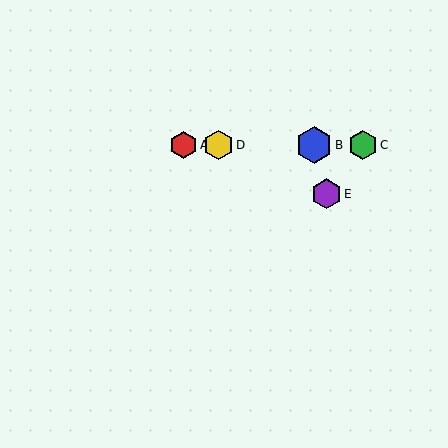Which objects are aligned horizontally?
Objects A, B, C, D are aligned horizontally.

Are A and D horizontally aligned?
Yes, both are at y≈145.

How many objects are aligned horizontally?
4 objects (A, B, C, D) are aligned horizontally.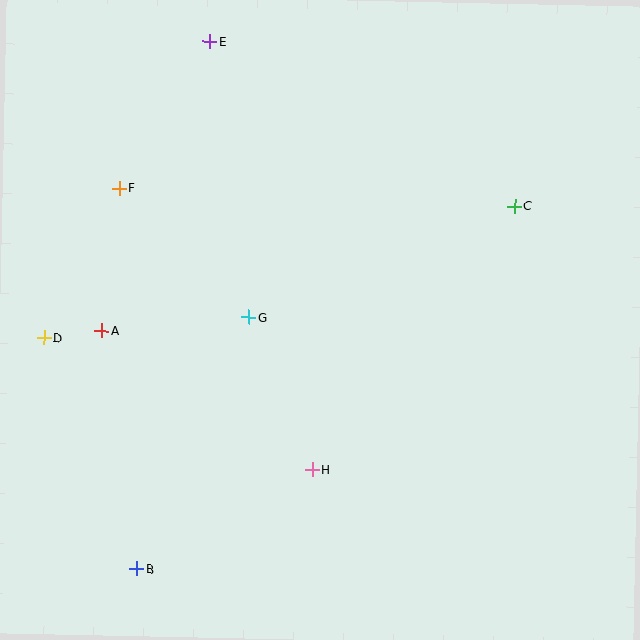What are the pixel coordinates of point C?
Point C is at (515, 206).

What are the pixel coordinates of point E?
Point E is at (210, 41).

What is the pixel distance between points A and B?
The distance between A and B is 241 pixels.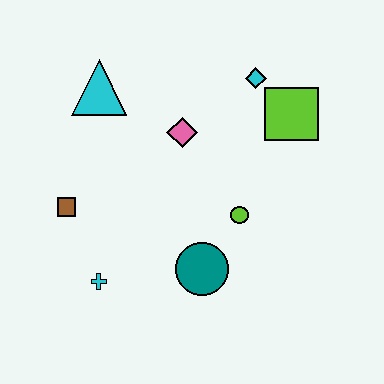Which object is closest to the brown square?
The cyan cross is closest to the brown square.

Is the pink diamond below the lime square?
Yes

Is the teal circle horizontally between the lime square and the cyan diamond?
No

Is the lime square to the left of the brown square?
No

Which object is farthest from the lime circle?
The cyan triangle is farthest from the lime circle.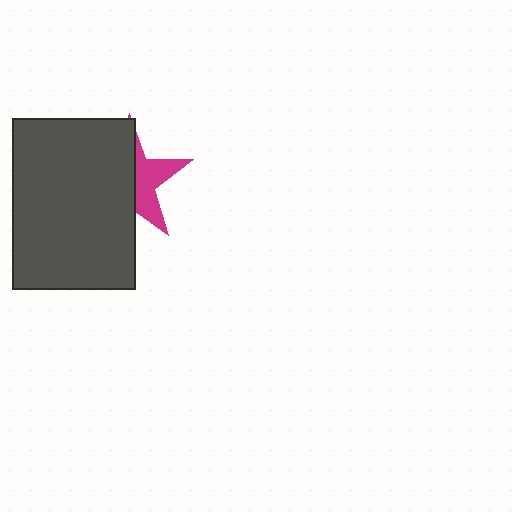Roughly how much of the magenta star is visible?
A small part of it is visible (roughly 40%).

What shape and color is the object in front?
The object in front is a dark gray rectangle.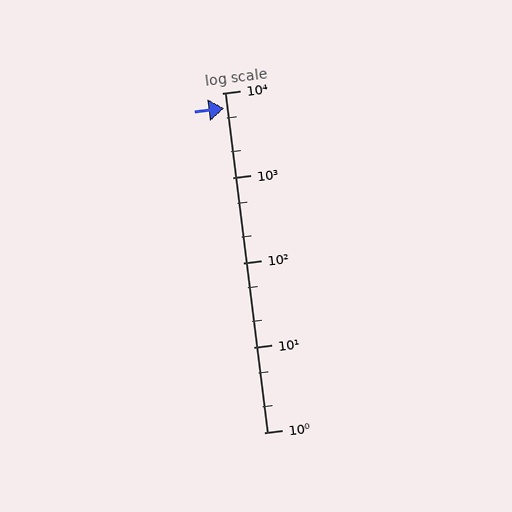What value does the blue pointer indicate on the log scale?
The pointer indicates approximately 6600.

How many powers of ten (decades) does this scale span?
The scale spans 4 decades, from 1 to 10000.